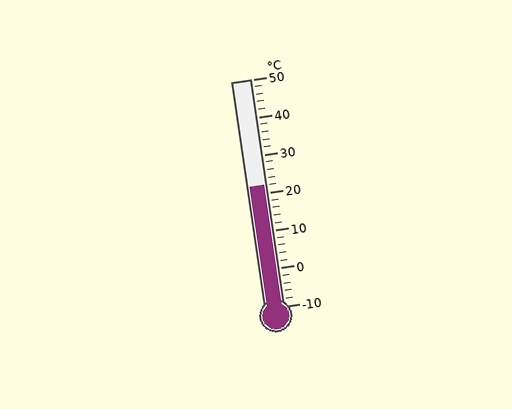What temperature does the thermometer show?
The thermometer shows approximately 22°C.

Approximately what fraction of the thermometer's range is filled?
The thermometer is filled to approximately 55% of its range.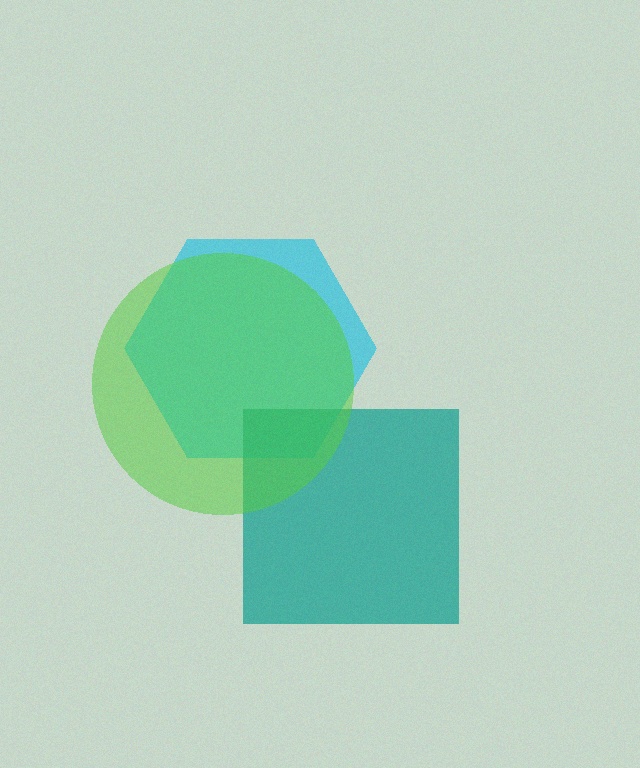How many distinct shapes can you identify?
There are 3 distinct shapes: a cyan hexagon, a teal square, a lime circle.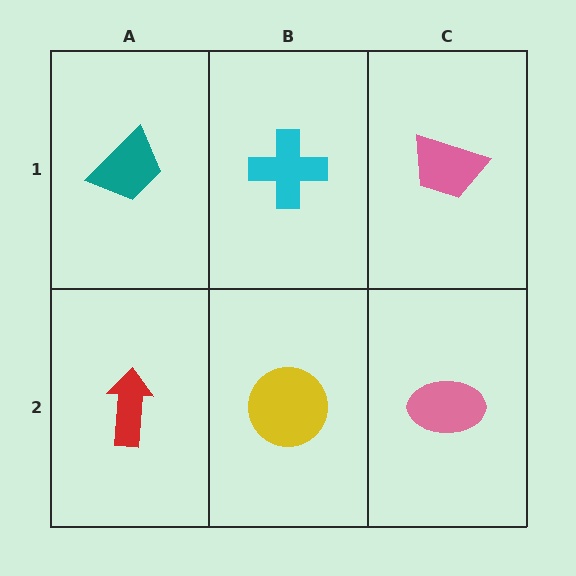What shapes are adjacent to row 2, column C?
A pink trapezoid (row 1, column C), a yellow circle (row 2, column B).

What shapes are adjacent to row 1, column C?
A pink ellipse (row 2, column C), a cyan cross (row 1, column B).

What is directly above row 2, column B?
A cyan cross.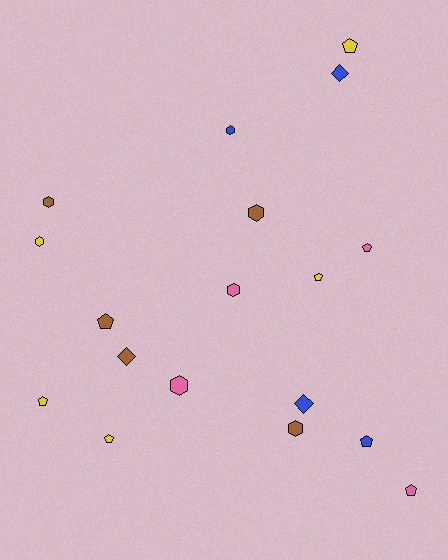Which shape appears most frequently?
Pentagon, with 8 objects.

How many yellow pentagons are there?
There are 4 yellow pentagons.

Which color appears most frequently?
Brown, with 5 objects.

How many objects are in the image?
There are 18 objects.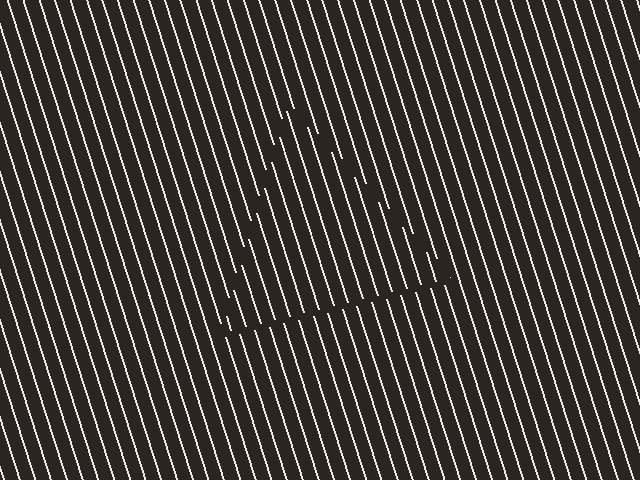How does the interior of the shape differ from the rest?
The interior of the shape contains the same grating, shifted by half a period — the contour is defined by the phase discontinuity where line-ends from the inner and outer gratings abut.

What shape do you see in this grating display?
An illusory triangle. The interior of the shape contains the same grating, shifted by half a period — the contour is defined by the phase discontinuity where line-ends from the inner and outer gratings abut.